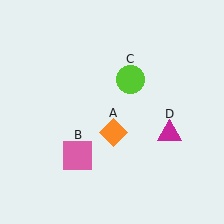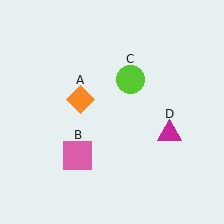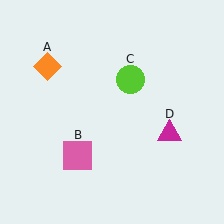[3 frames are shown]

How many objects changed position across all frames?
1 object changed position: orange diamond (object A).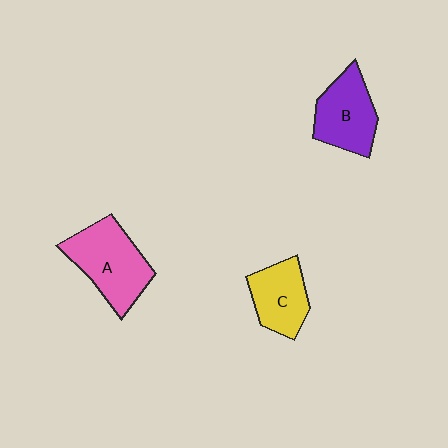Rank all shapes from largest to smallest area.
From largest to smallest: A (pink), B (purple), C (yellow).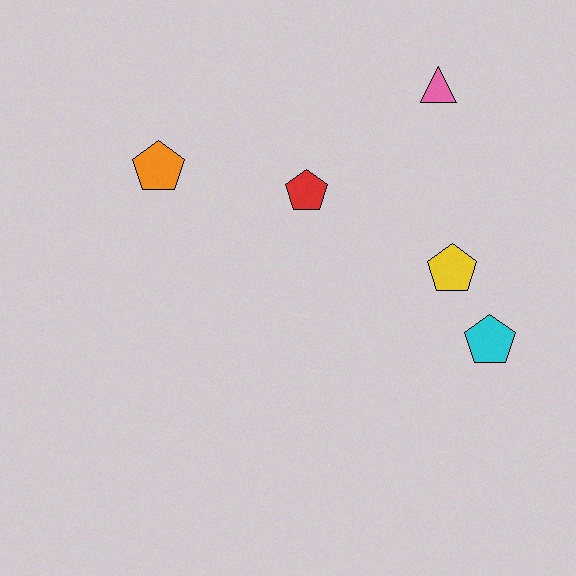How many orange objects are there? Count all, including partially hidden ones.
There is 1 orange object.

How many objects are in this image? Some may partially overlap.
There are 5 objects.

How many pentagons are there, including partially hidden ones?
There are 4 pentagons.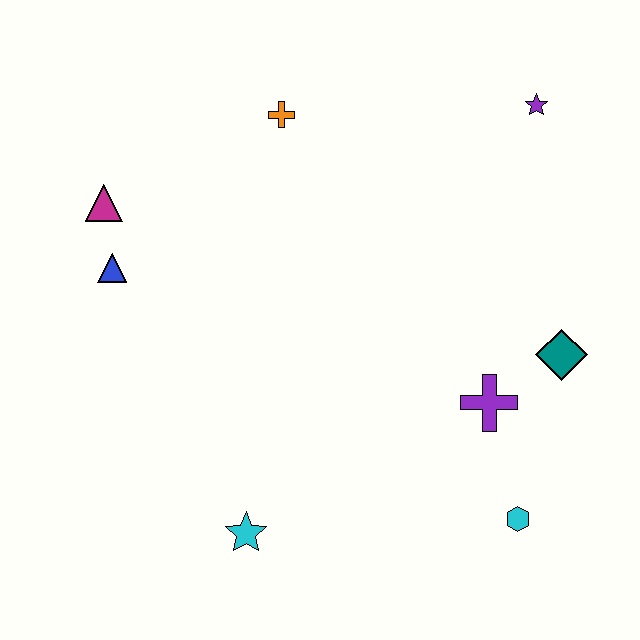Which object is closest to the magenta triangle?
The blue triangle is closest to the magenta triangle.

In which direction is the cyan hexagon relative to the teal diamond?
The cyan hexagon is below the teal diamond.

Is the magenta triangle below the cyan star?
No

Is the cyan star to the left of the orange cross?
Yes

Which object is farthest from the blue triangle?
The cyan hexagon is farthest from the blue triangle.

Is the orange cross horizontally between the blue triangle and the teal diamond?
Yes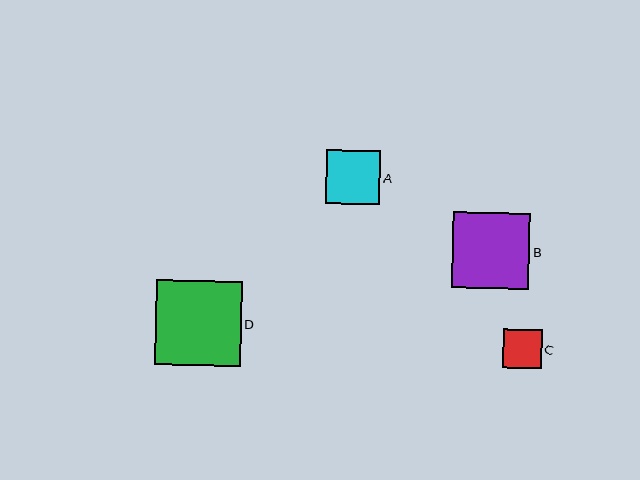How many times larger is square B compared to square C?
Square B is approximately 2.0 times the size of square C.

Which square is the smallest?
Square C is the smallest with a size of approximately 39 pixels.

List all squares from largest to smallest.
From largest to smallest: D, B, A, C.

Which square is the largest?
Square D is the largest with a size of approximately 86 pixels.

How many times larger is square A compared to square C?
Square A is approximately 1.4 times the size of square C.